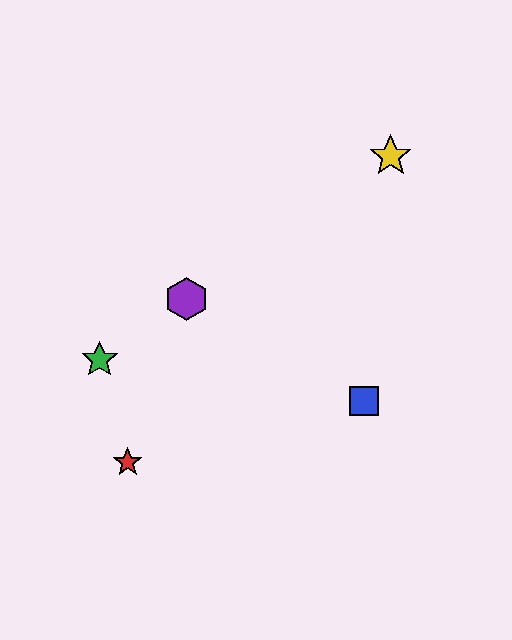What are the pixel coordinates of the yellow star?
The yellow star is at (391, 156).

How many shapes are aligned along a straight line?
3 shapes (the green star, the yellow star, the purple hexagon) are aligned along a straight line.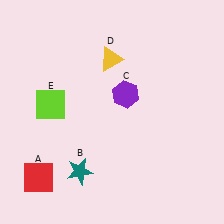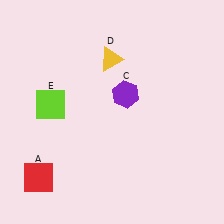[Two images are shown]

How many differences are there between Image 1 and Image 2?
There is 1 difference between the two images.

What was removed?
The teal star (B) was removed in Image 2.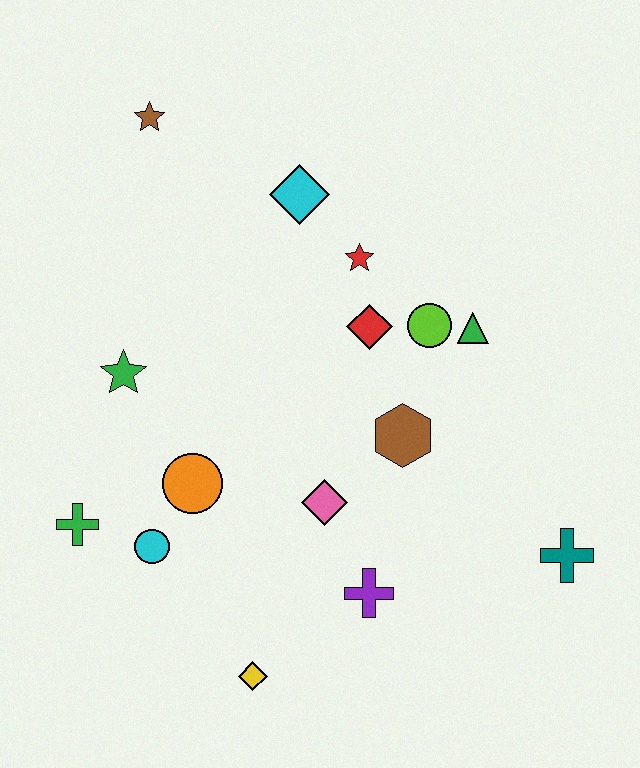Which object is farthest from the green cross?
The teal cross is farthest from the green cross.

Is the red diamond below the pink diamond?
No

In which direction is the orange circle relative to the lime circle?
The orange circle is to the left of the lime circle.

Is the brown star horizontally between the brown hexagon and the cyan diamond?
No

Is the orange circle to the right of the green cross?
Yes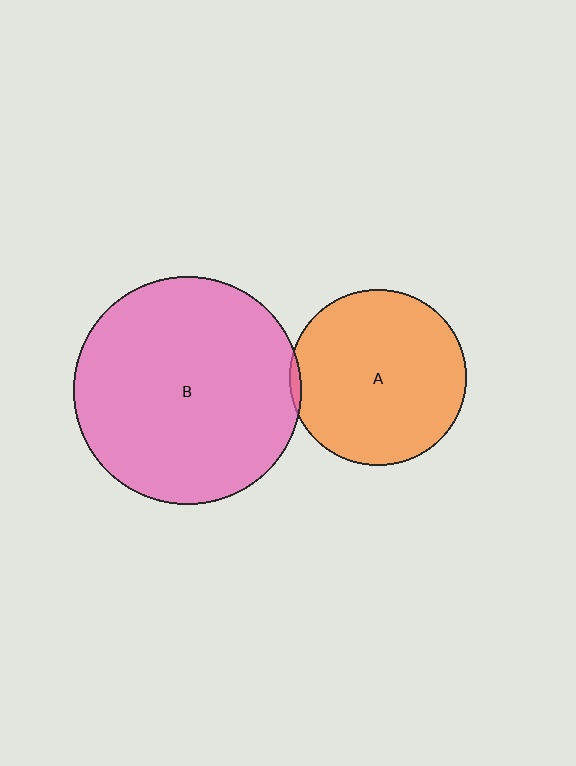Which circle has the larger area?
Circle B (pink).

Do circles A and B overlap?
Yes.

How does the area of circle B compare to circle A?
Approximately 1.7 times.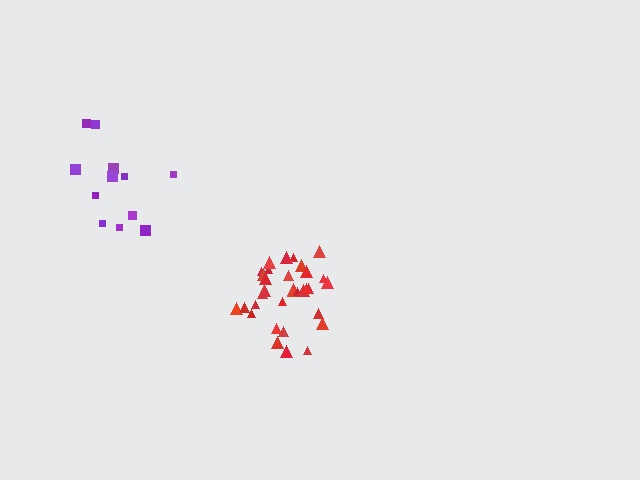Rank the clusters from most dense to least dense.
red, purple.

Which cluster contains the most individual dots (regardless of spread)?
Red (33).